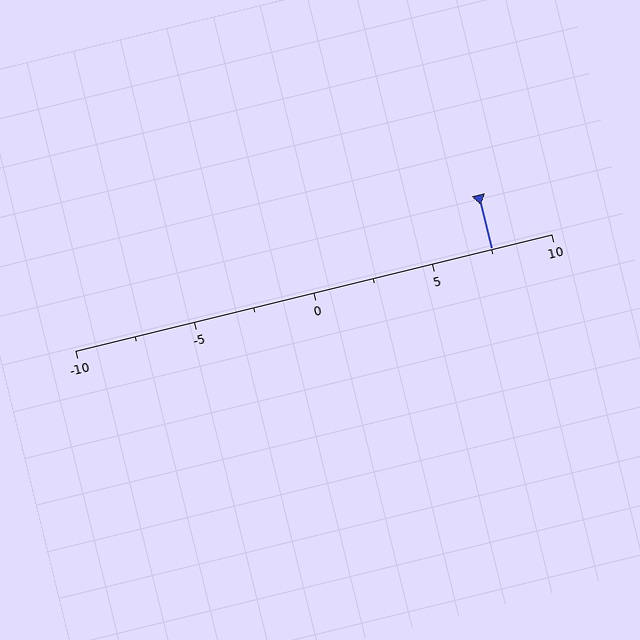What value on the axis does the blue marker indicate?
The marker indicates approximately 7.5.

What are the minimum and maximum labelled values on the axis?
The axis runs from -10 to 10.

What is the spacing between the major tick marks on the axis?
The major ticks are spaced 5 apart.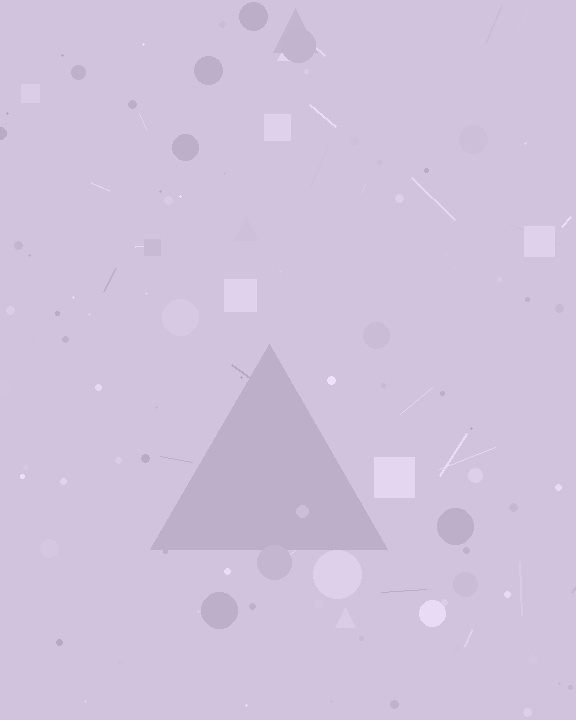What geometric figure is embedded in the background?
A triangle is embedded in the background.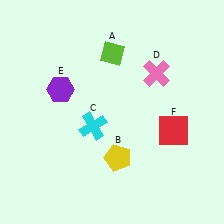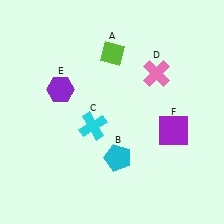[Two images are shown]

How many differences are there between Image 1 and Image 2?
There are 2 differences between the two images.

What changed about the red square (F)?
In Image 1, F is red. In Image 2, it changed to purple.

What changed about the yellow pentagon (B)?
In Image 1, B is yellow. In Image 2, it changed to cyan.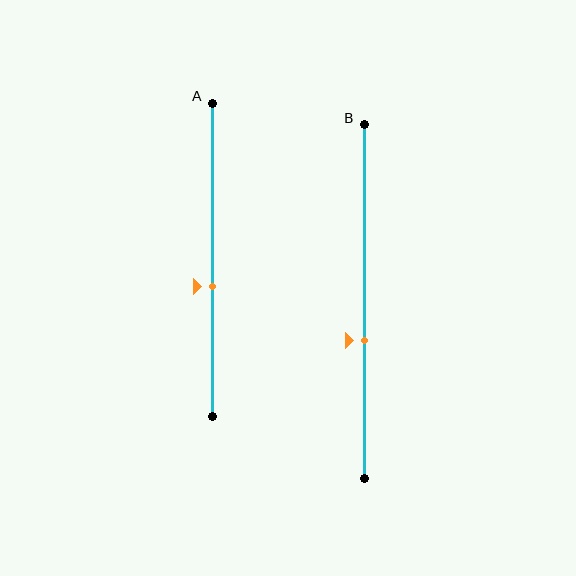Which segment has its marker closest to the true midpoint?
Segment A has its marker closest to the true midpoint.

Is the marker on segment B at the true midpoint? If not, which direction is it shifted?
No, the marker on segment B is shifted downward by about 11% of the segment length.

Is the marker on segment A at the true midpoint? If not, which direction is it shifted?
No, the marker on segment A is shifted downward by about 9% of the segment length.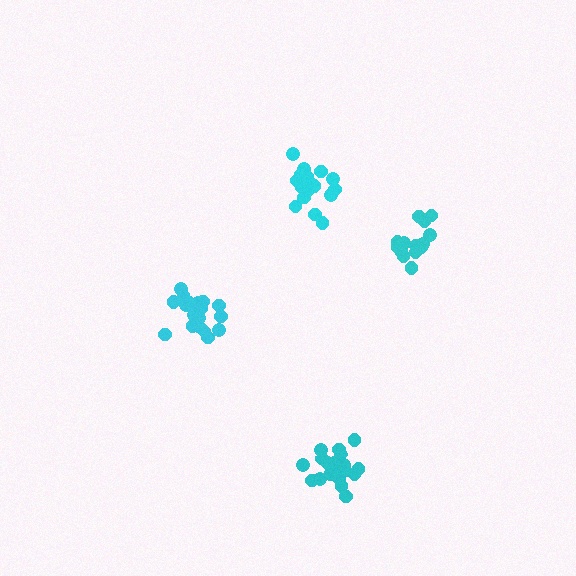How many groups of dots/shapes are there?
There are 4 groups.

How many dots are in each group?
Group 1: 17 dots, Group 2: 20 dots, Group 3: 14 dots, Group 4: 20 dots (71 total).